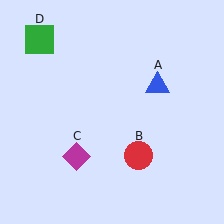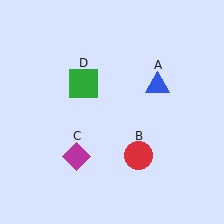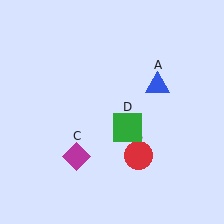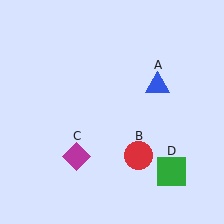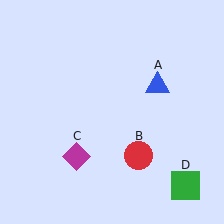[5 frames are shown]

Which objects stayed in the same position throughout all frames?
Blue triangle (object A) and red circle (object B) and magenta diamond (object C) remained stationary.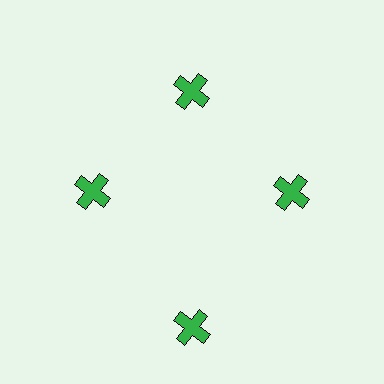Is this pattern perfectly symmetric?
No. The 4 green crosses are arranged in a ring, but one element near the 6 o'clock position is pushed outward from the center, breaking the 4-fold rotational symmetry.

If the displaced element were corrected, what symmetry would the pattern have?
It would have 4-fold rotational symmetry — the pattern would map onto itself every 90 degrees.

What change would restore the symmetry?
The symmetry would be restored by moving it inward, back onto the ring so that all 4 crosses sit at equal angles and equal distance from the center.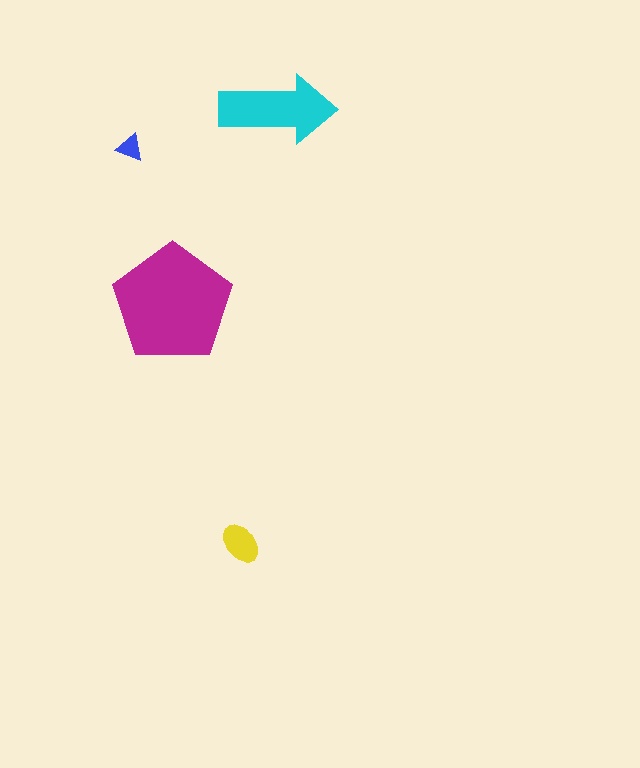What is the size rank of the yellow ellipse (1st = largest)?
3rd.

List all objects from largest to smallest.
The magenta pentagon, the cyan arrow, the yellow ellipse, the blue triangle.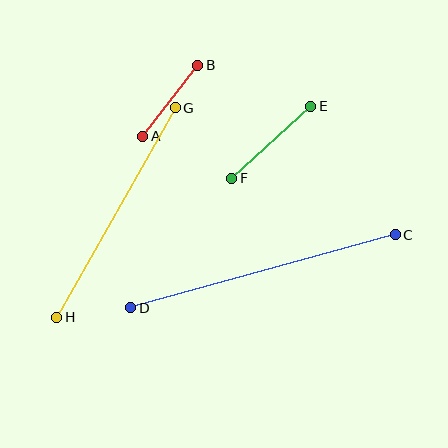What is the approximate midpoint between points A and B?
The midpoint is at approximately (170, 101) pixels.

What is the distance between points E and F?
The distance is approximately 107 pixels.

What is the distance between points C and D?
The distance is approximately 274 pixels.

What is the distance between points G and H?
The distance is approximately 241 pixels.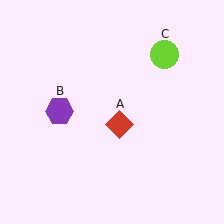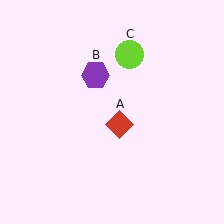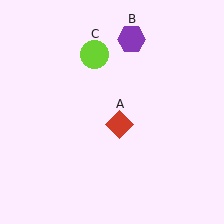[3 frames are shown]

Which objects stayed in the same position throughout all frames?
Red diamond (object A) remained stationary.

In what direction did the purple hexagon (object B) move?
The purple hexagon (object B) moved up and to the right.